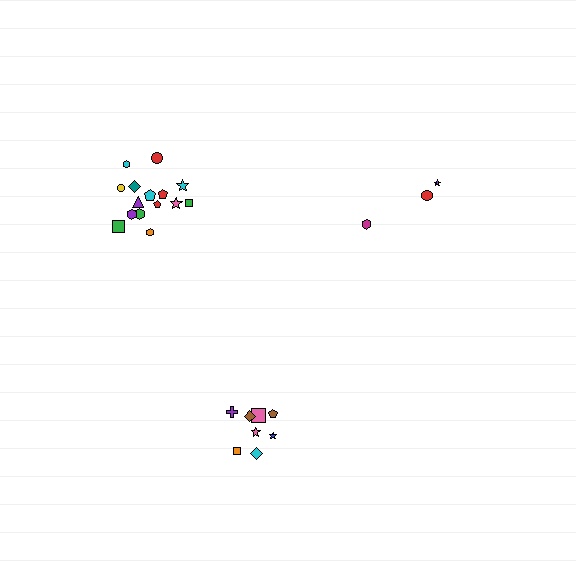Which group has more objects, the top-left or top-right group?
The top-left group.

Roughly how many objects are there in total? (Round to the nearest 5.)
Roughly 25 objects in total.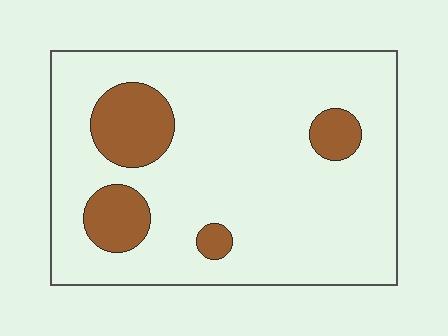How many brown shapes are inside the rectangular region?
4.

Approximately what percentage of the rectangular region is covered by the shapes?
Approximately 15%.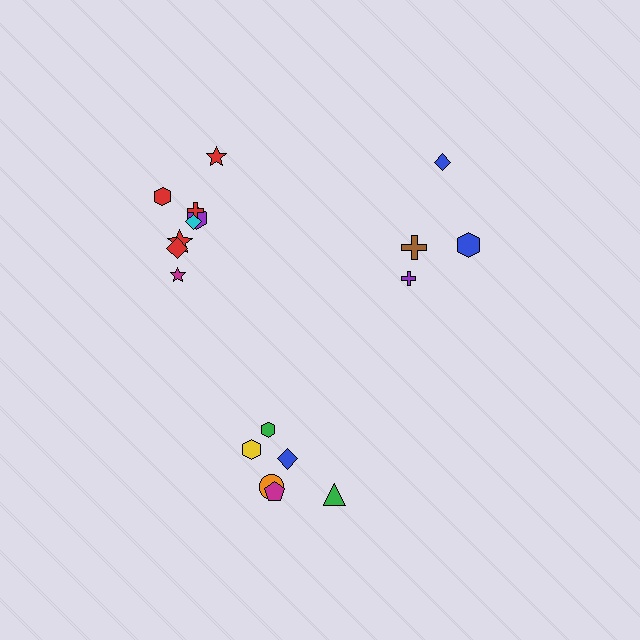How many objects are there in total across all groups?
There are 18 objects.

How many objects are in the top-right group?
There are 4 objects.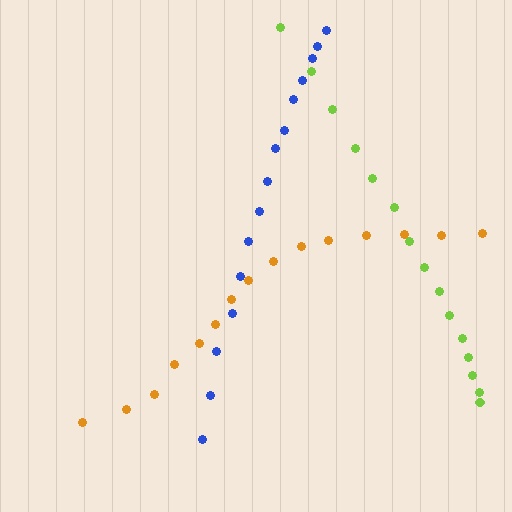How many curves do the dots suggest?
There are 3 distinct paths.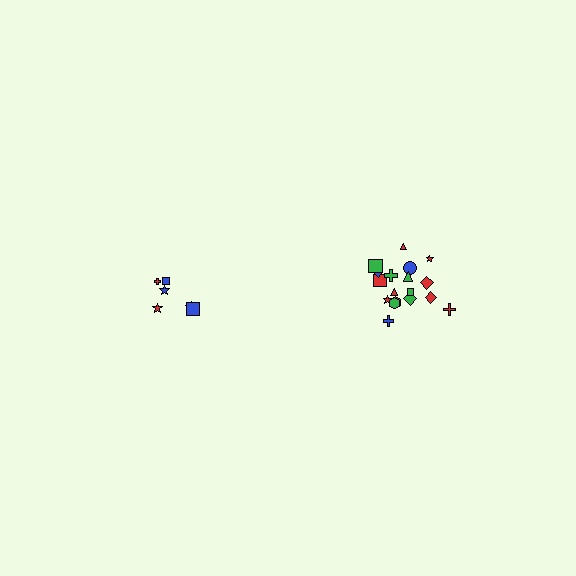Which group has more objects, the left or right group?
The right group.